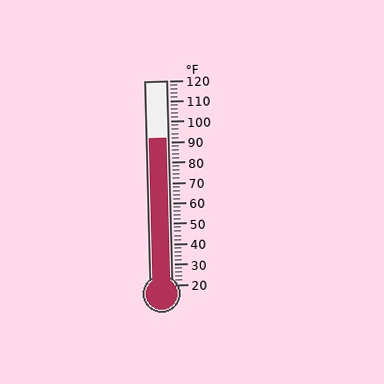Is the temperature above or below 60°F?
The temperature is above 60°F.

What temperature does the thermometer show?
The thermometer shows approximately 92°F.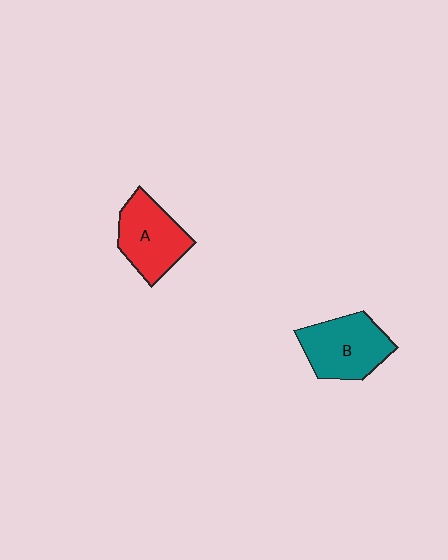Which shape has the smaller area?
Shape A (red).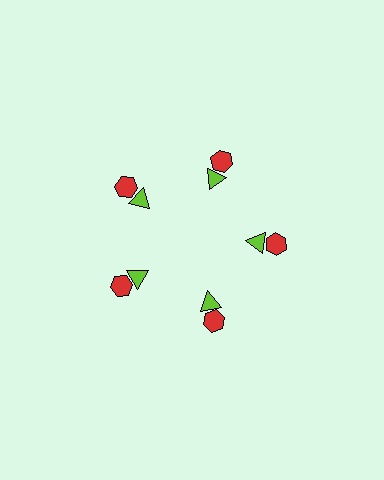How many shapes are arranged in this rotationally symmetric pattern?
There are 10 shapes, arranged in 5 groups of 2.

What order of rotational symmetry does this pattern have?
This pattern has 5-fold rotational symmetry.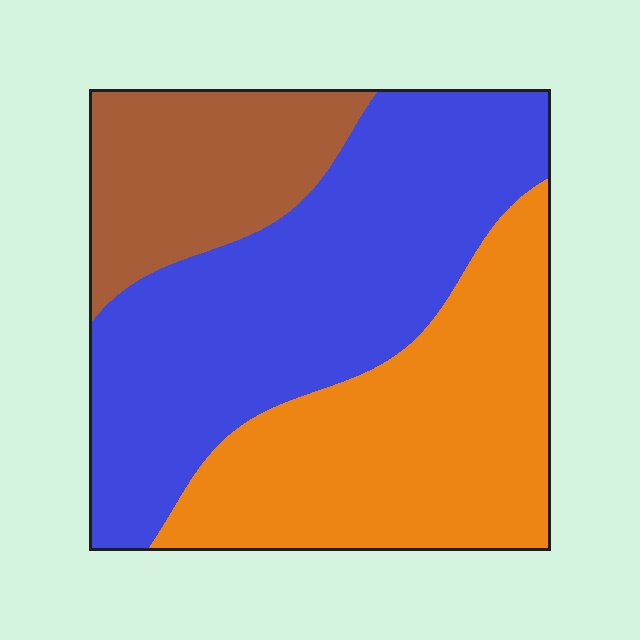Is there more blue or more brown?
Blue.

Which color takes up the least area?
Brown, at roughly 20%.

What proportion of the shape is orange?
Orange covers roughly 35% of the shape.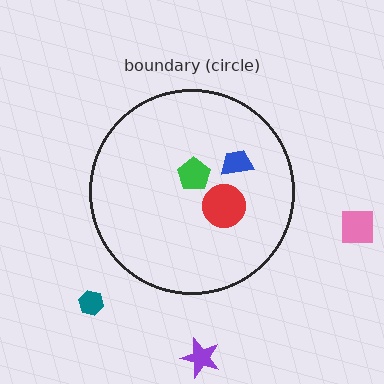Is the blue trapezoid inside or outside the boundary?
Inside.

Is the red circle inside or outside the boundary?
Inside.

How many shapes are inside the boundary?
3 inside, 3 outside.